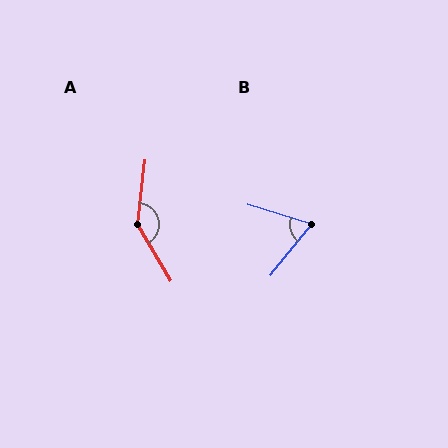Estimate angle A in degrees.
Approximately 142 degrees.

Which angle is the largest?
A, at approximately 142 degrees.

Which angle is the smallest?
B, at approximately 68 degrees.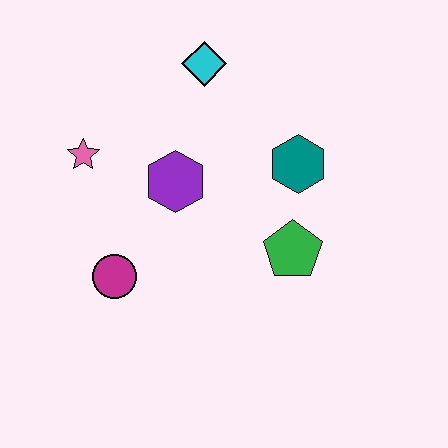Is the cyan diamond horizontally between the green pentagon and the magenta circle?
Yes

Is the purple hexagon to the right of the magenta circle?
Yes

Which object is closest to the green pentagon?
The teal hexagon is closest to the green pentagon.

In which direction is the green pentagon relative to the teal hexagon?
The green pentagon is below the teal hexagon.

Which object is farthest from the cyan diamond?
The magenta circle is farthest from the cyan diamond.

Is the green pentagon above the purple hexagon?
No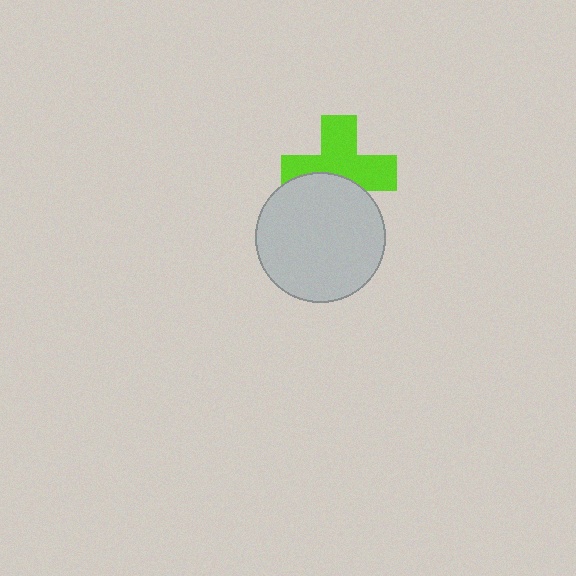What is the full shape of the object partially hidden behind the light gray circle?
The partially hidden object is a lime cross.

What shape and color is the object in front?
The object in front is a light gray circle.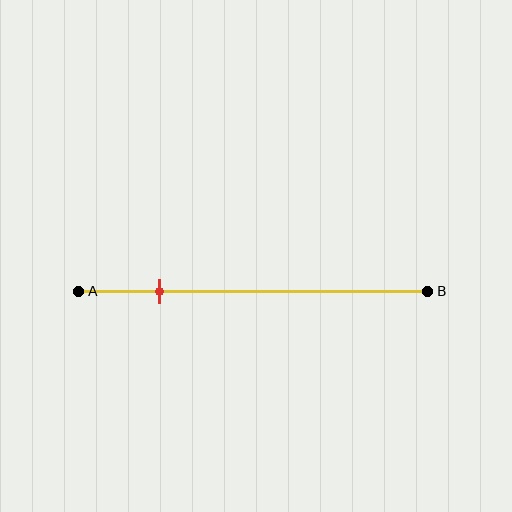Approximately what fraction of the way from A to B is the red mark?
The red mark is approximately 25% of the way from A to B.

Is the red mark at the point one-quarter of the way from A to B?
Yes, the mark is approximately at the one-quarter point.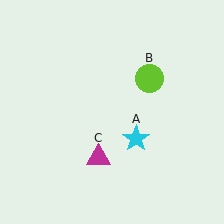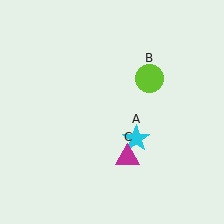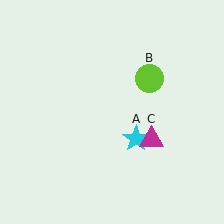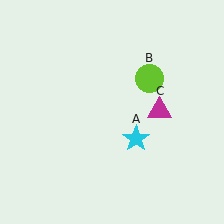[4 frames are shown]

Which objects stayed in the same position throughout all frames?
Cyan star (object A) and lime circle (object B) remained stationary.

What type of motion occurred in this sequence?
The magenta triangle (object C) rotated counterclockwise around the center of the scene.